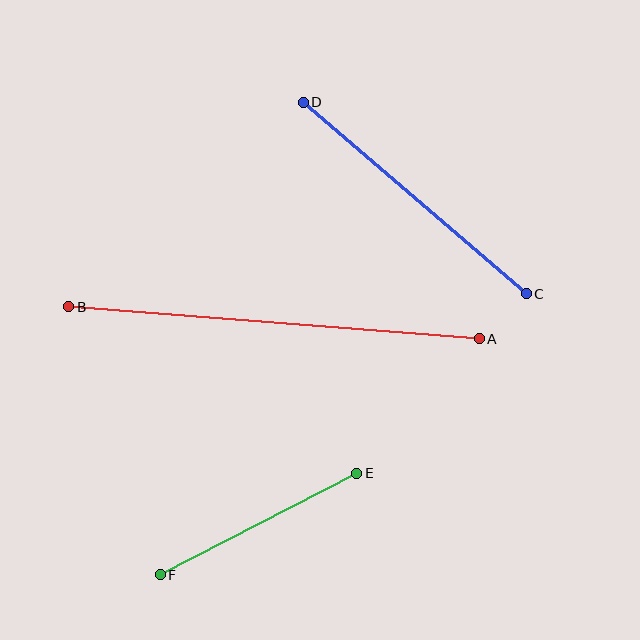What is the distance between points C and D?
The distance is approximately 294 pixels.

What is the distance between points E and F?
The distance is approximately 221 pixels.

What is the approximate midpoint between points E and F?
The midpoint is at approximately (258, 524) pixels.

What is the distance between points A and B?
The distance is approximately 412 pixels.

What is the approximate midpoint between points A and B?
The midpoint is at approximately (274, 323) pixels.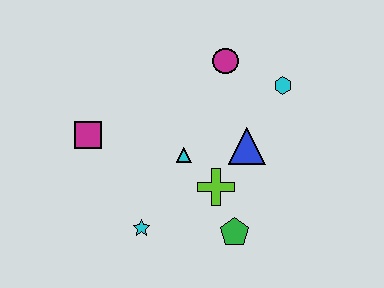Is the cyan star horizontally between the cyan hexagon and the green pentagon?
No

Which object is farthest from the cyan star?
The cyan hexagon is farthest from the cyan star.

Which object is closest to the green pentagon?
The lime cross is closest to the green pentagon.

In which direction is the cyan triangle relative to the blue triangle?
The cyan triangle is to the left of the blue triangle.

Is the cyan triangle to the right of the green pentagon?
No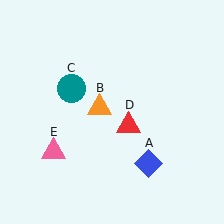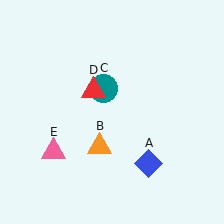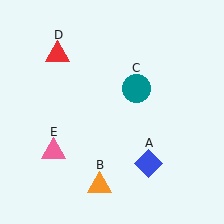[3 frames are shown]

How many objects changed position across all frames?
3 objects changed position: orange triangle (object B), teal circle (object C), red triangle (object D).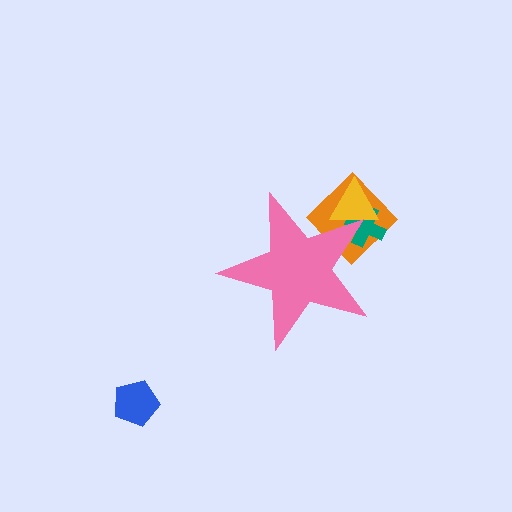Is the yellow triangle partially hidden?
Yes, the yellow triangle is partially hidden behind the pink star.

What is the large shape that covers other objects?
A pink star.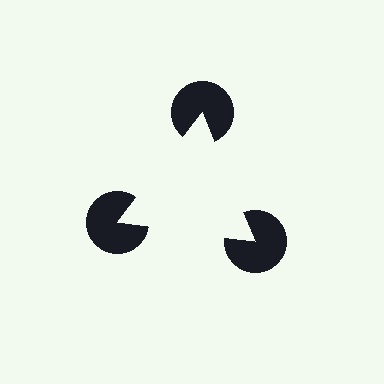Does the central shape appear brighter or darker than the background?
It typically appears slightly brighter than the background, even though no actual brightness change is drawn.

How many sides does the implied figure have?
3 sides.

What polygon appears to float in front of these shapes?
An illusory triangle — its edges are inferred from the aligned wedge cuts in the pac-man discs, not physically drawn.